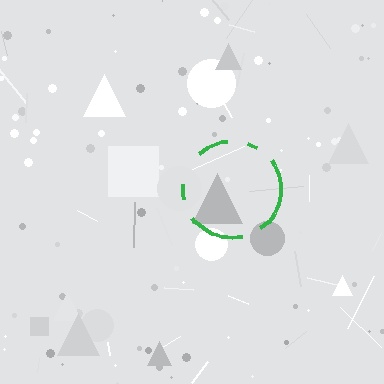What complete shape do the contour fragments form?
The contour fragments form a circle.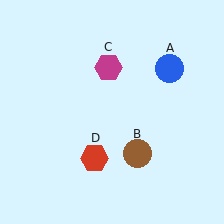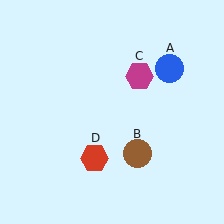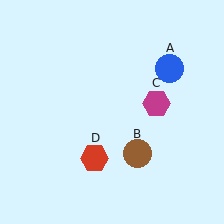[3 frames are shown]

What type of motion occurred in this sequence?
The magenta hexagon (object C) rotated clockwise around the center of the scene.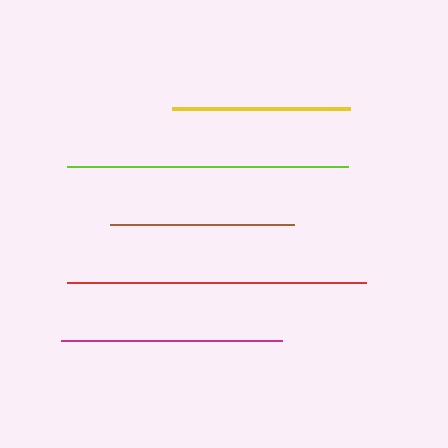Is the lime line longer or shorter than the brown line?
The lime line is longer than the brown line.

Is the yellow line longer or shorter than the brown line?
The brown line is longer than the yellow line.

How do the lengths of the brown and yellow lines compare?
The brown and yellow lines are approximately the same length.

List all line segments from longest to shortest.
From longest to shortest: red, lime, magenta, brown, yellow.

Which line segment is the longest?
The red line is the longest at approximately 299 pixels.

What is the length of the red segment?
The red segment is approximately 299 pixels long.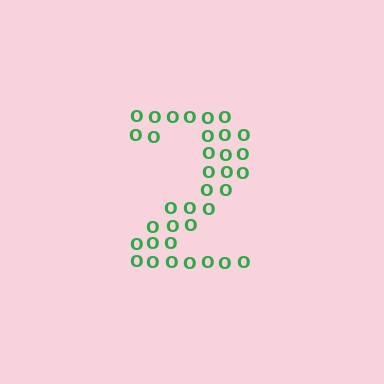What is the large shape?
The large shape is the digit 2.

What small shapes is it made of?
It is made of small letter O's.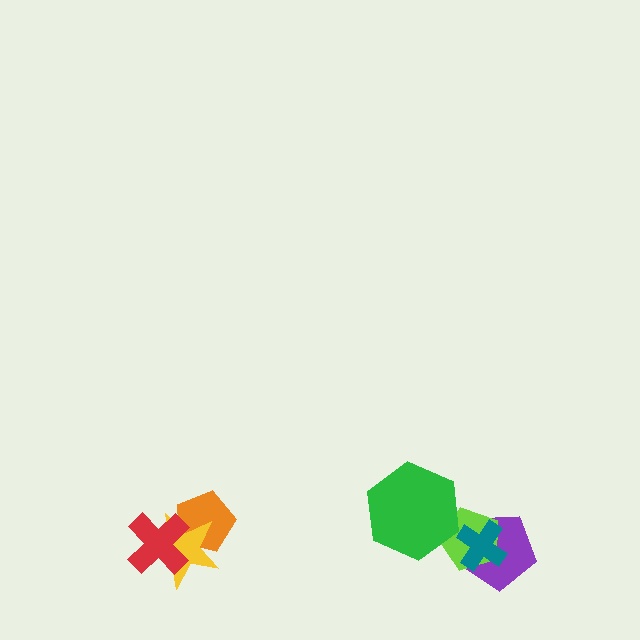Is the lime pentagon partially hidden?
Yes, it is partially covered by another shape.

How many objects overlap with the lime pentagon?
3 objects overlap with the lime pentagon.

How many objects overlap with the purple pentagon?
2 objects overlap with the purple pentagon.